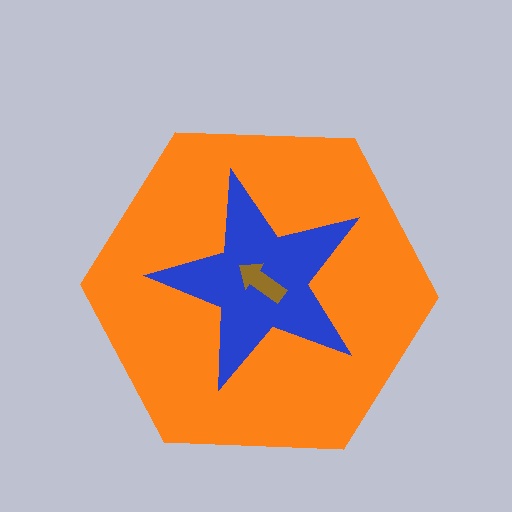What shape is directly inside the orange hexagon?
The blue star.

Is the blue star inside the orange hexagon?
Yes.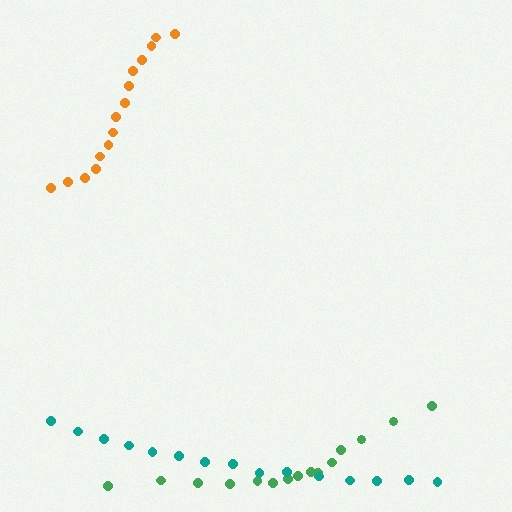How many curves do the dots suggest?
There are 3 distinct paths.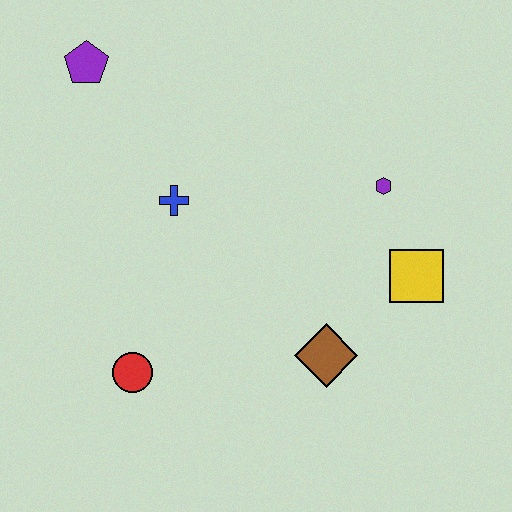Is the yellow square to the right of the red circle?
Yes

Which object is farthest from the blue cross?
The yellow square is farthest from the blue cross.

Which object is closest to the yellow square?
The purple hexagon is closest to the yellow square.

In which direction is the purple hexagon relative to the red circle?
The purple hexagon is to the right of the red circle.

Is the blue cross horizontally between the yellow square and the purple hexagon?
No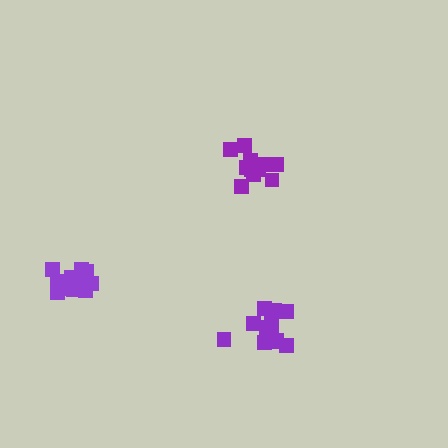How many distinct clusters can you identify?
There are 3 distinct clusters.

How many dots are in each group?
Group 1: 14 dots, Group 2: 11 dots, Group 3: 14 dots (39 total).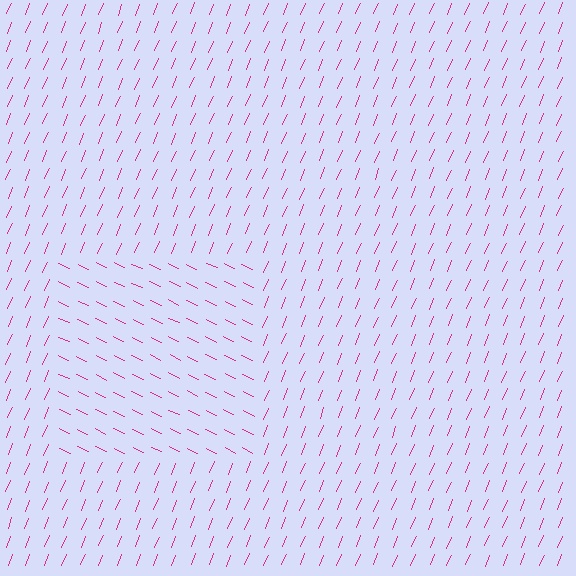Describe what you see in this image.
The image is filled with small magenta line segments. A rectangle region in the image has lines oriented differently from the surrounding lines, creating a visible texture boundary.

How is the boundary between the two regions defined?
The boundary is defined purely by a change in line orientation (approximately 87 degrees difference). All lines are the same color and thickness.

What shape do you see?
I see a rectangle.